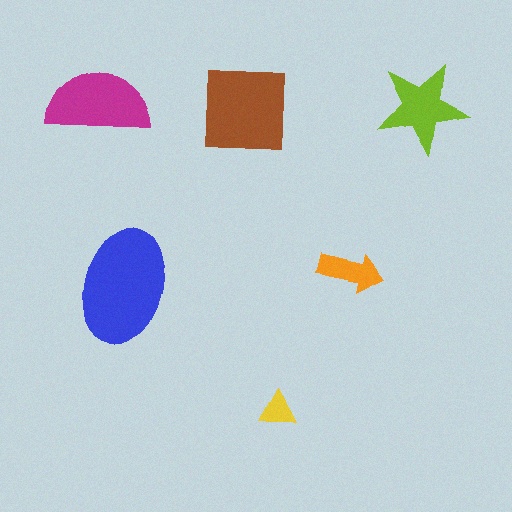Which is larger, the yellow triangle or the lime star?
The lime star.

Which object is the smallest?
The yellow triangle.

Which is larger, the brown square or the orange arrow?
The brown square.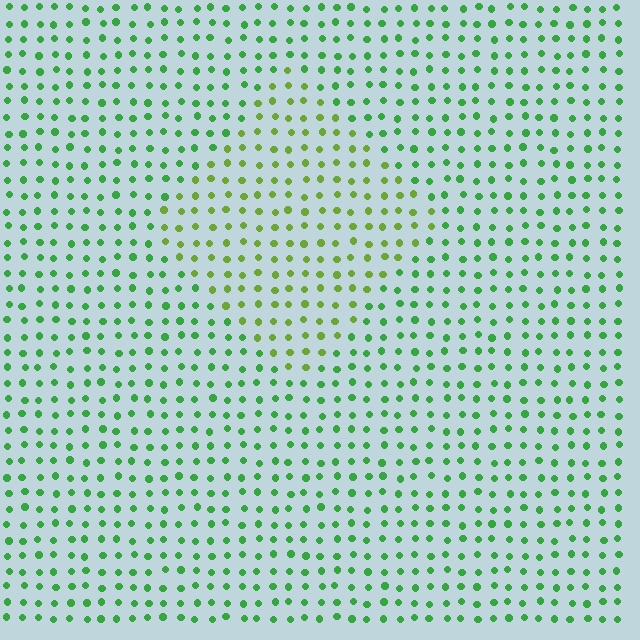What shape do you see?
I see a diamond.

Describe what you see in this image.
The image is filled with small green elements in a uniform arrangement. A diamond-shaped region is visible where the elements are tinted to a slightly different hue, forming a subtle color boundary.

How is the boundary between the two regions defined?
The boundary is defined purely by a slight shift in hue (about 34 degrees). Spacing, size, and orientation are identical on both sides.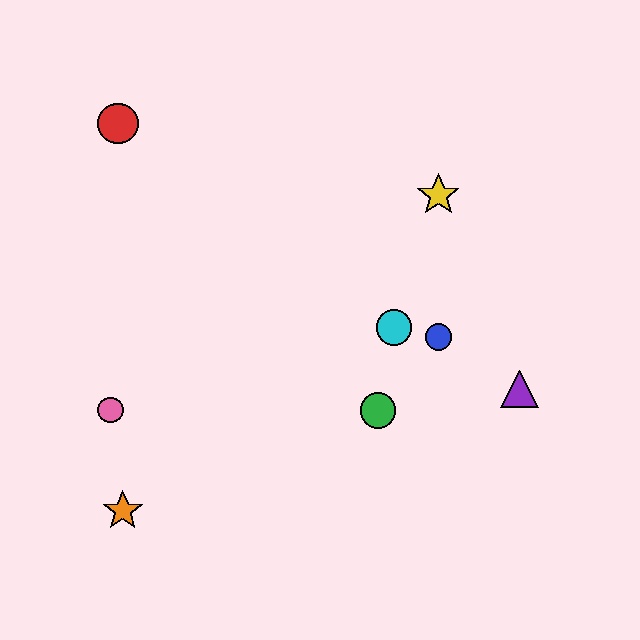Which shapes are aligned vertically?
The blue circle, the yellow star are aligned vertically.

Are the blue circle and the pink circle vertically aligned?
No, the blue circle is at x≈438 and the pink circle is at x≈111.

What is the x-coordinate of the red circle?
The red circle is at x≈118.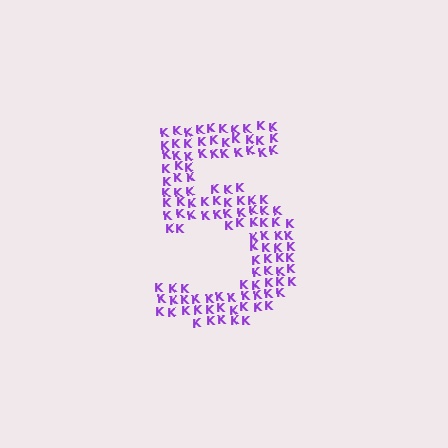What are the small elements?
The small elements are letter K's.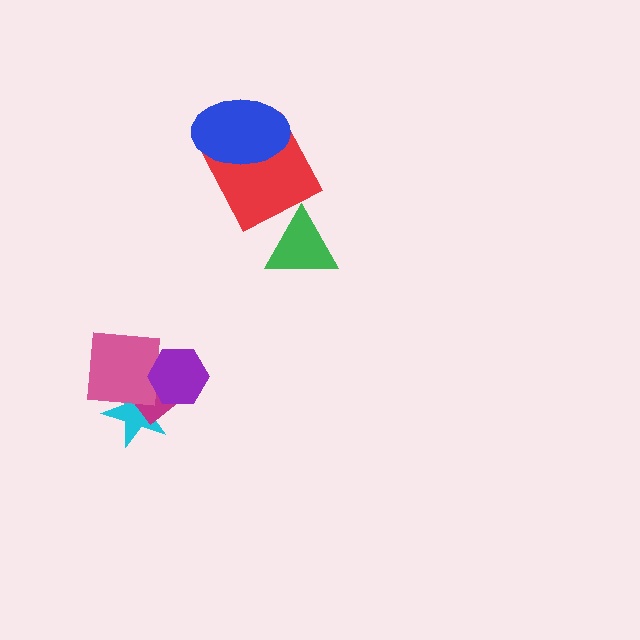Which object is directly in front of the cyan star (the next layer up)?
The magenta rectangle is directly in front of the cyan star.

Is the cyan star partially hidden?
Yes, it is partially covered by another shape.